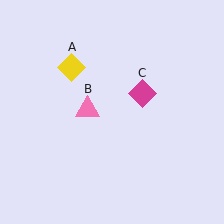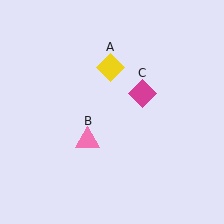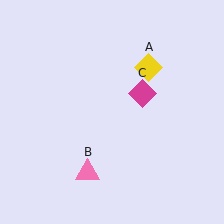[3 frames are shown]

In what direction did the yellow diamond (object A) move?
The yellow diamond (object A) moved right.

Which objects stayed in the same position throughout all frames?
Magenta diamond (object C) remained stationary.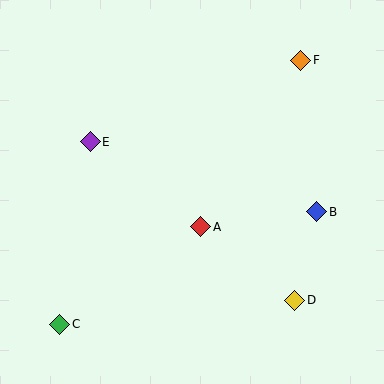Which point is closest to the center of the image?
Point A at (201, 227) is closest to the center.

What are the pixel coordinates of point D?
Point D is at (295, 300).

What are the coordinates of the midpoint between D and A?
The midpoint between D and A is at (248, 263).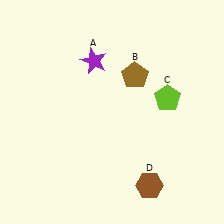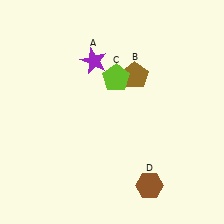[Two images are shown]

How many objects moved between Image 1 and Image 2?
1 object moved between the two images.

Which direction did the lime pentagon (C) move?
The lime pentagon (C) moved left.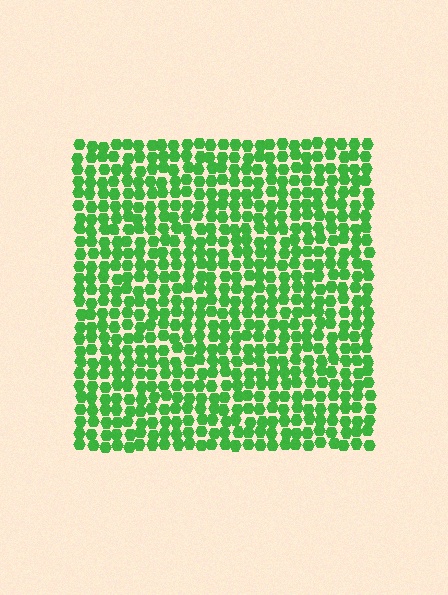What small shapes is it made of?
It is made of small hexagons.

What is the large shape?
The large shape is a square.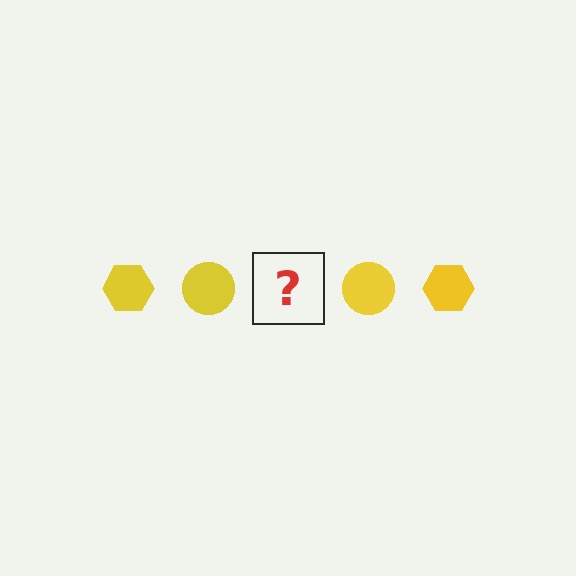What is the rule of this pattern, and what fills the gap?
The rule is that the pattern cycles through hexagon, circle shapes in yellow. The gap should be filled with a yellow hexagon.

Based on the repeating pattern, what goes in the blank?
The blank should be a yellow hexagon.